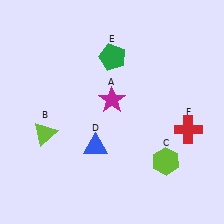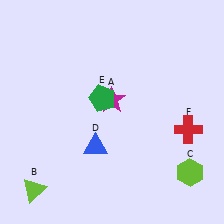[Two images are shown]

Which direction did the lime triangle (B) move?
The lime triangle (B) moved down.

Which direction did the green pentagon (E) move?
The green pentagon (E) moved down.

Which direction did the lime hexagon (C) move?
The lime hexagon (C) moved right.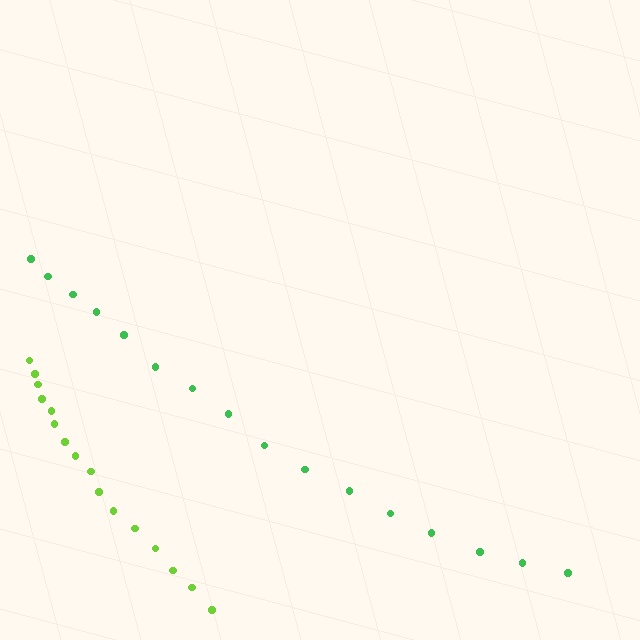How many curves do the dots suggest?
There are 2 distinct paths.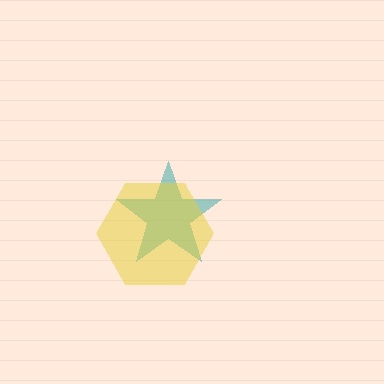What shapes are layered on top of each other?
The layered shapes are: a teal star, a yellow hexagon.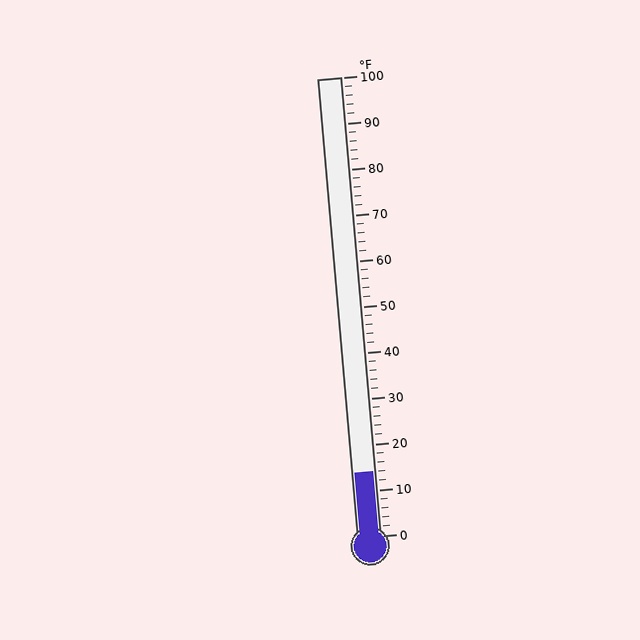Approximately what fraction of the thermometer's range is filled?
The thermometer is filled to approximately 15% of its range.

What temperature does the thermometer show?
The thermometer shows approximately 14°F.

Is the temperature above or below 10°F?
The temperature is above 10°F.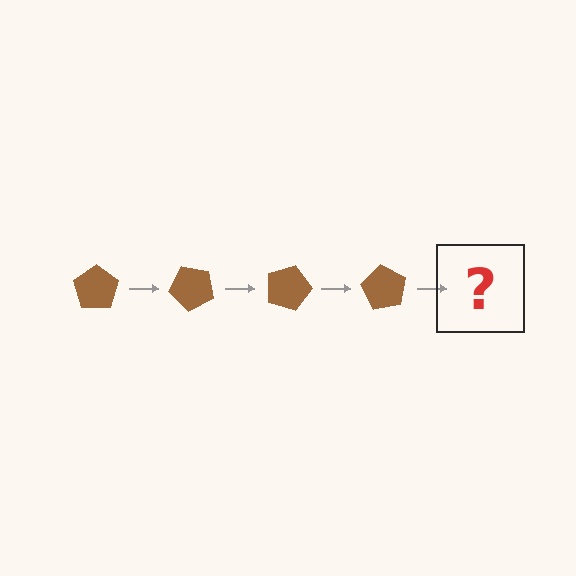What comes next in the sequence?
The next element should be a brown pentagon rotated 180 degrees.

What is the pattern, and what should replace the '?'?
The pattern is that the pentagon rotates 45 degrees each step. The '?' should be a brown pentagon rotated 180 degrees.